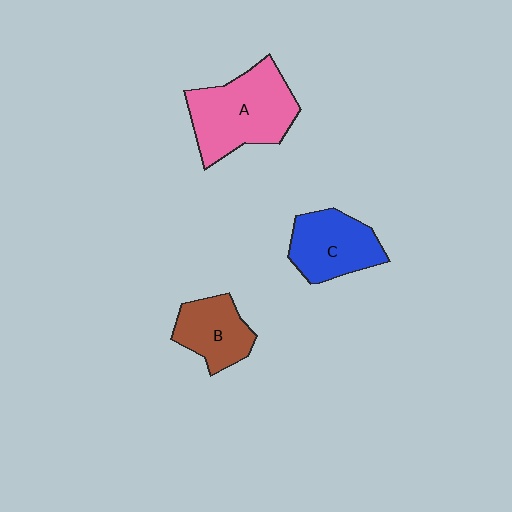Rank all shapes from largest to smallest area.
From largest to smallest: A (pink), C (blue), B (brown).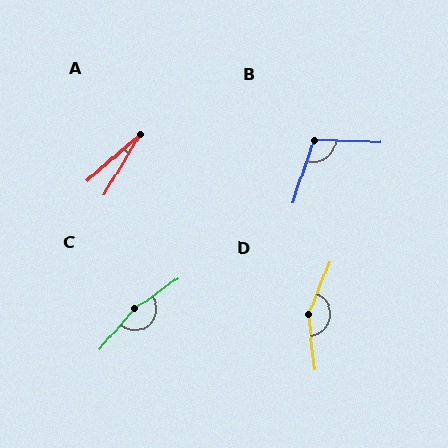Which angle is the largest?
C, at approximately 165 degrees.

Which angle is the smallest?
A, at approximately 18 degrees.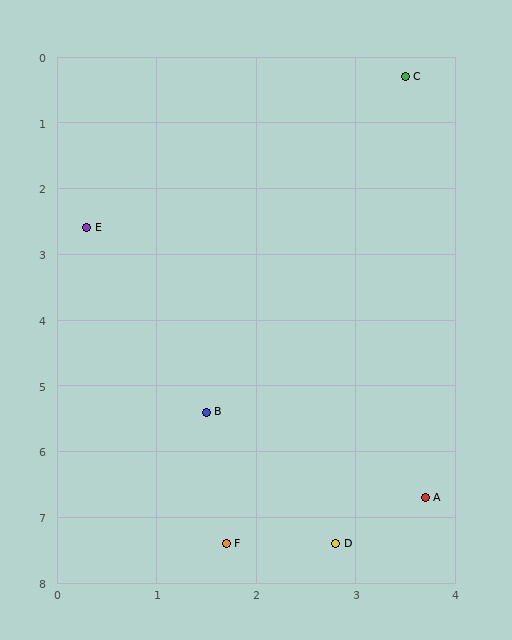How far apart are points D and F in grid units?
Points D and F are about 1.1 grid units apart.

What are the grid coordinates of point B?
Point B is at approximately (1.5, 5.4).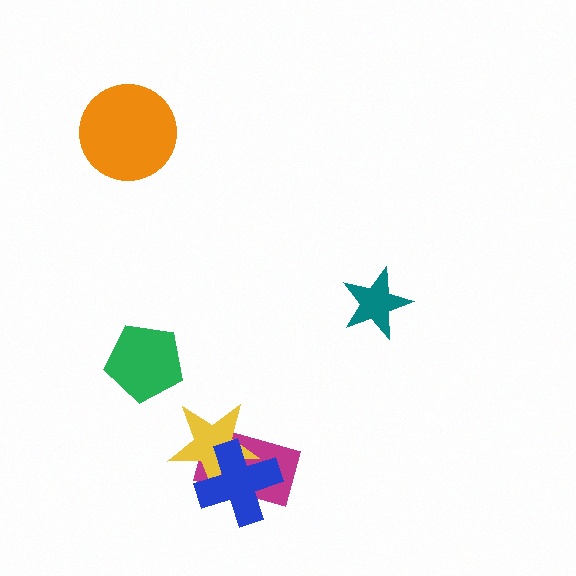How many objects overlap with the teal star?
0 objects overlap with the teal star.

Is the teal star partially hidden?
No, no other shape covers it.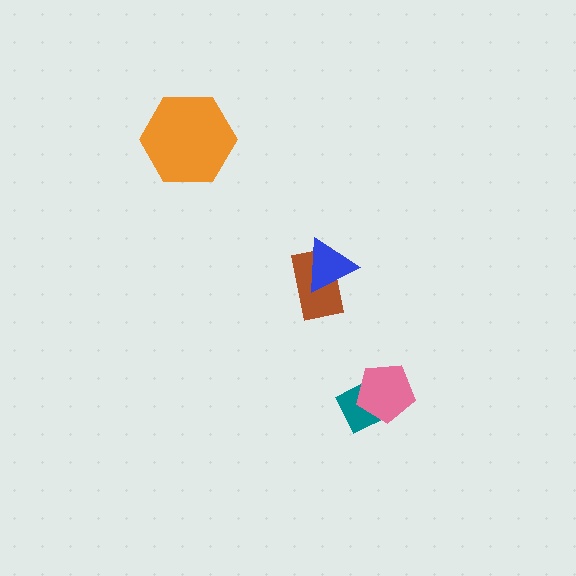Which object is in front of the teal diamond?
The pink pentagon is in front of the teal diamond.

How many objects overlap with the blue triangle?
1 object overlaps with the blue triangle.